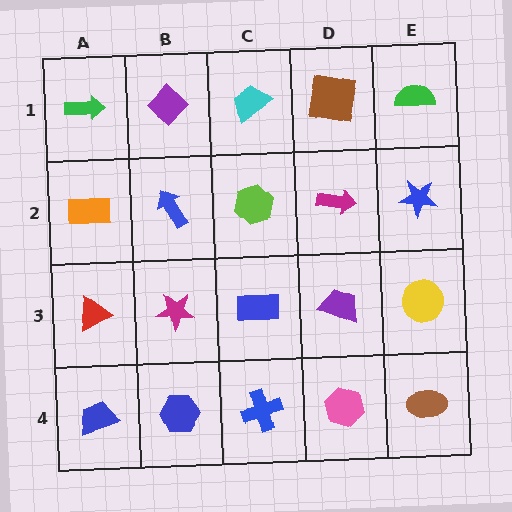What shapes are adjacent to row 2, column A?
A green arrow (row 1, column A), a red triangle (row 3, column A), a blue arrow (row 2, column B).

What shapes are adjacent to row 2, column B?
A purple diamond (row 1, column B), a magenta star (row 3, column B), an orange rectangle (row 2, column A), a lime hexagon (row 2, column C).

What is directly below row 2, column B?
A magenta star.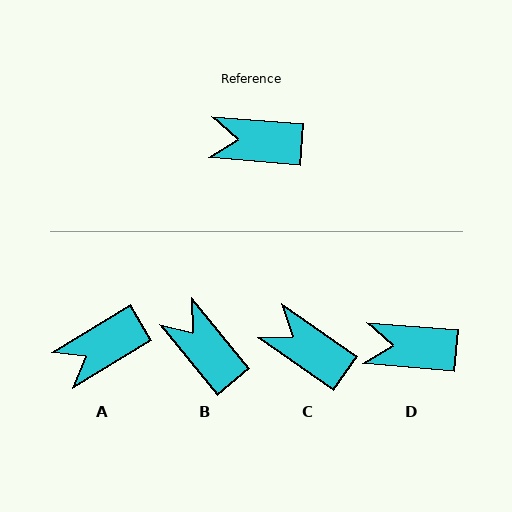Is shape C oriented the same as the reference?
No, it is off by about 30 degrees.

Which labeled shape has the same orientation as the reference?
D.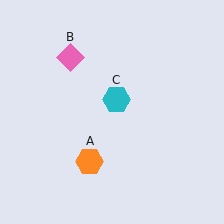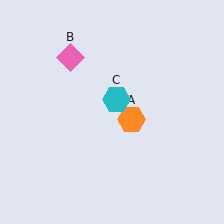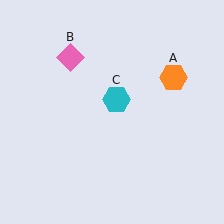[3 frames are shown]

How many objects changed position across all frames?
1 object changed position: orange hexagon (object A).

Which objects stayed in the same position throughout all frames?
Pink diamond (object B) and cyan hexagon (object C) remained stationary.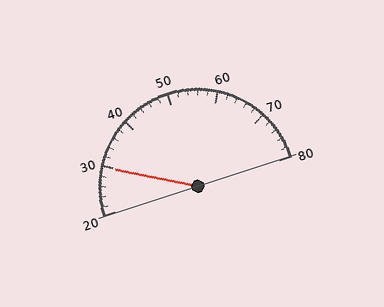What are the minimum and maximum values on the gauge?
The gauge ranges from 20 to 80.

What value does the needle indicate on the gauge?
The needle indicates approximately 30.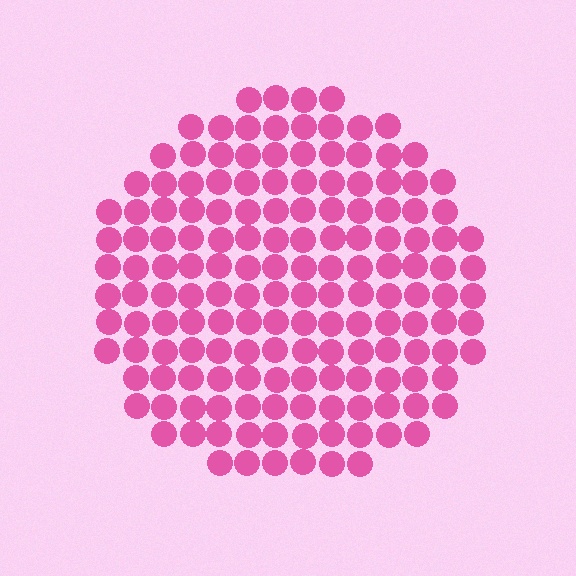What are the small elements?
The small elements are circles.